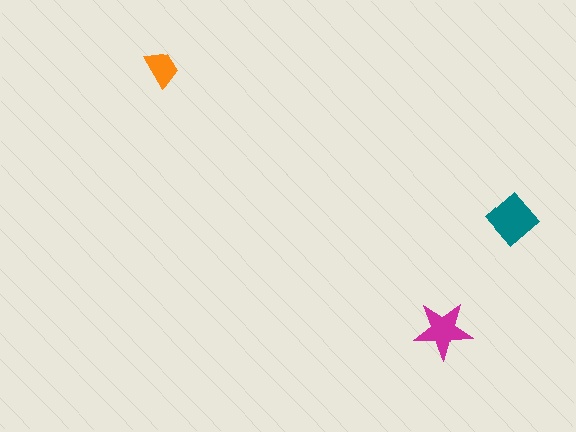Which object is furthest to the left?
The orange trapezoid is leftmost.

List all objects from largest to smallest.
The teal diamond, the magenta star, the orange trapezoid.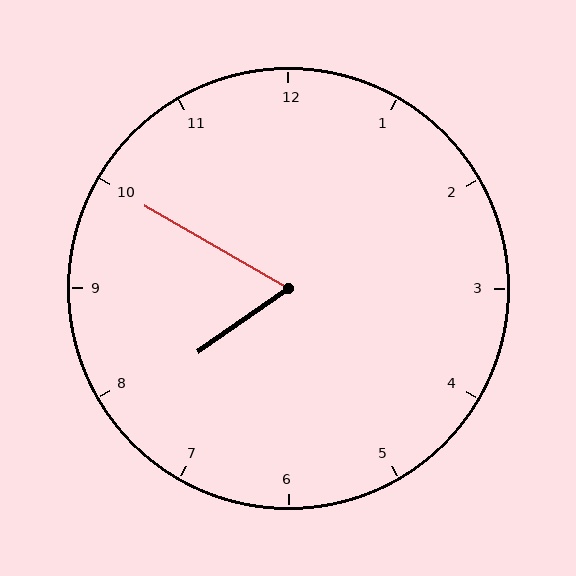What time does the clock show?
7:50.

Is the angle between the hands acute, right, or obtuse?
It is acute.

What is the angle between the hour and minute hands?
Approximately 65 degrees.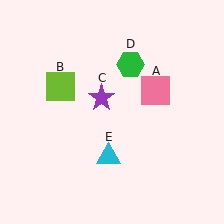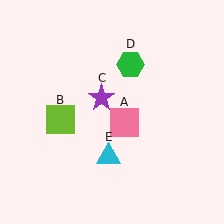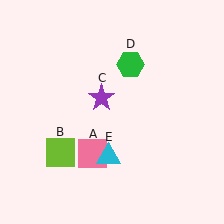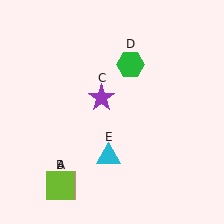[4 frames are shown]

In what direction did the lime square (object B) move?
The lime square (object B) moved down.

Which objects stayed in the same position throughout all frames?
Purple star (object C) and green hexagon (object D) and cyan triangle (object E) remained stationary.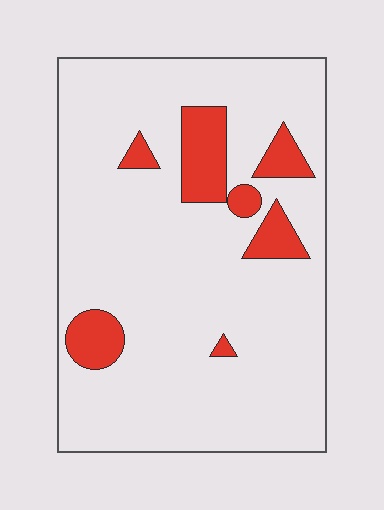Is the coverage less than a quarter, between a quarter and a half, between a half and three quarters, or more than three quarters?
Less than a quarter.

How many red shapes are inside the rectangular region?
7.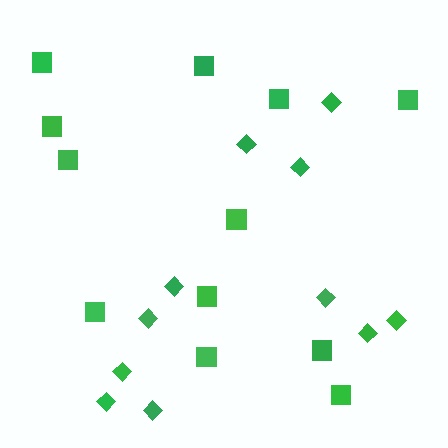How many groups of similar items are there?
There are 2 groups: one group of squares (12) and one group of diamonds (11).